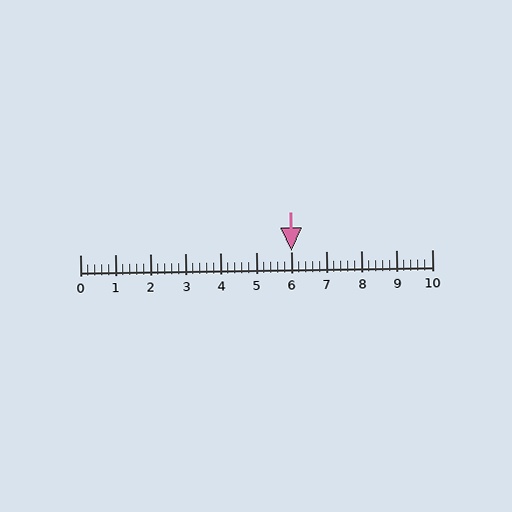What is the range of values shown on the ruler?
The ruler shows values from 0 to 10.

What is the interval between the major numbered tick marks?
The major tick marks are spaced 1 units apart.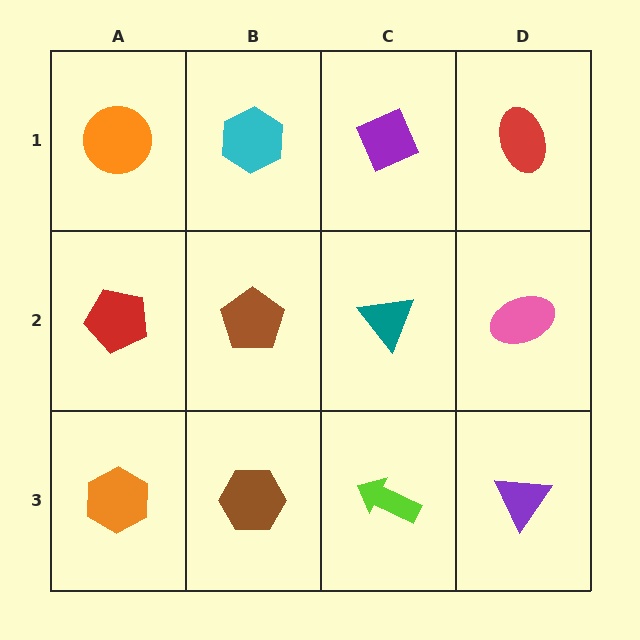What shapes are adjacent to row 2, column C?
A purple diamond (row 1, column C), a lime arrow (row 3, column C), a brown pentagon (row 2, column B), a pink ellipse (row 2, column D).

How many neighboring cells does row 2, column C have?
4.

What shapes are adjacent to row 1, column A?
A red pentagon (row 2, column A), a cyan hexagon (row 1, column B).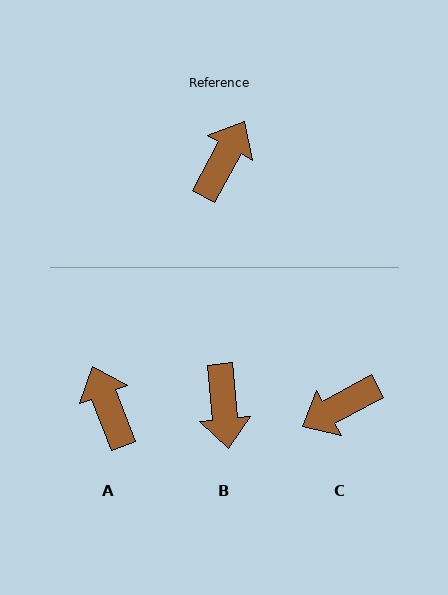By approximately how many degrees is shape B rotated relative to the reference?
Approximately 146 degrees clockwise.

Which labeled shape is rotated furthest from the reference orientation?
C, about 148 degrees away.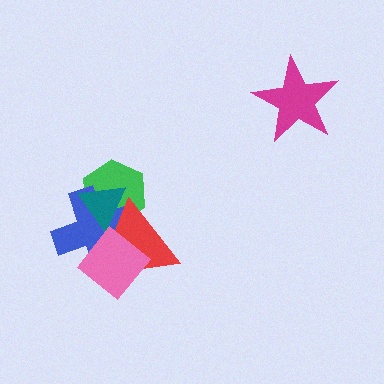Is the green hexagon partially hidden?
Yes, it is partially covered by another shape.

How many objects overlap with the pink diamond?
2 objects overlap with the pink diamond.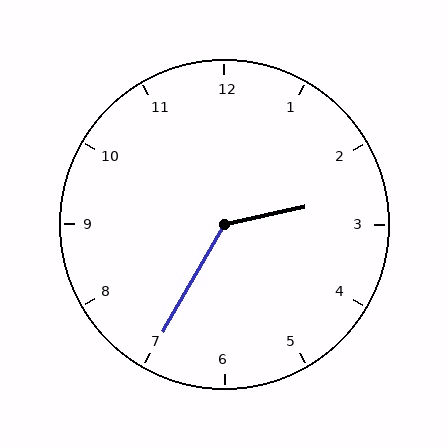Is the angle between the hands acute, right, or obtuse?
It is obtuse.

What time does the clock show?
2:35.